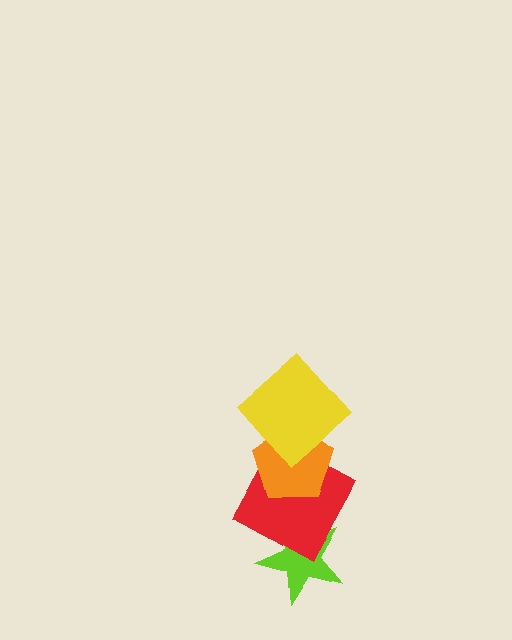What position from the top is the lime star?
The lime star is 4th from the top.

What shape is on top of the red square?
The orange pentagon is on top of the red square.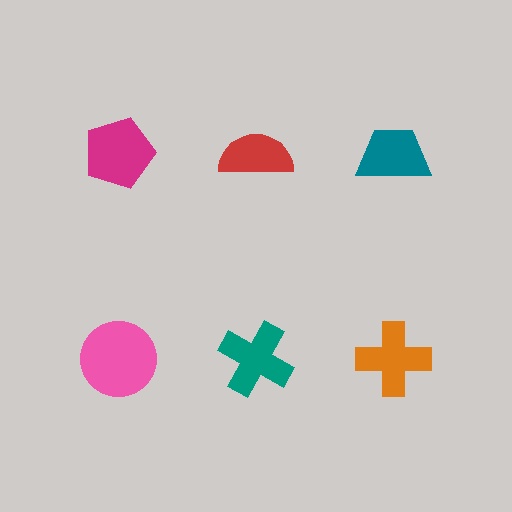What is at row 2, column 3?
An orange cross.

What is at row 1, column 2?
A red semicircle.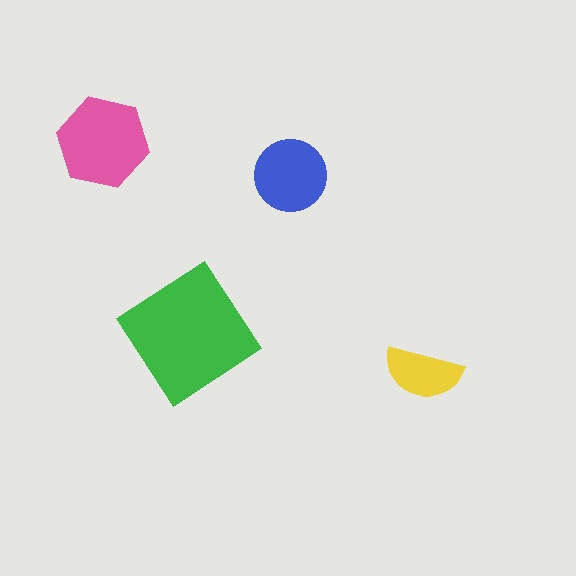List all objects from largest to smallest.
The green diamond, the pink hexagon, the blue circle, the yellow semicircle.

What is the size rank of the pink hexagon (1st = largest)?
2nd.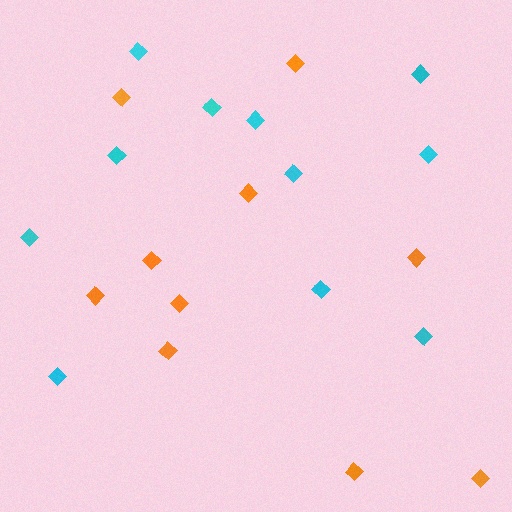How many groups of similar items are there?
There are 2 groups: one group of cyan diamonds (11) and one group of orange diamonds (10).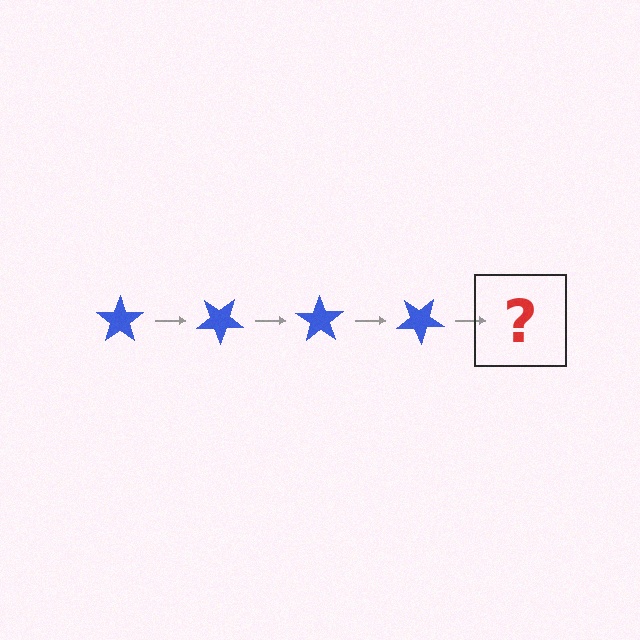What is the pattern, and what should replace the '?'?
The pattern is that the star rotates 35 degrees each step. The '?' should be a blue star rotated 140 degrees.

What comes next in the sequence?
The next element should be a blue star rotated 140 degrees.